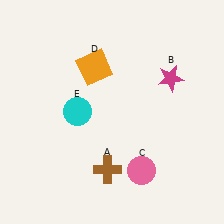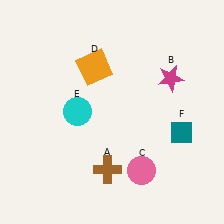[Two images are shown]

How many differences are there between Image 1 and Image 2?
There is 1 difference between the two images.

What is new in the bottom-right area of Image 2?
A teal diamond (F) was added in the bottom-right area of Image 2.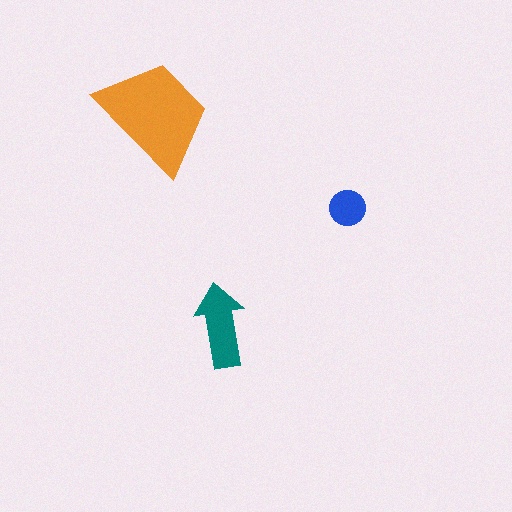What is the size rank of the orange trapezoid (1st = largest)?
1st.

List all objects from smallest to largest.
The blue circle, the teal arrow, the orange trapezoid.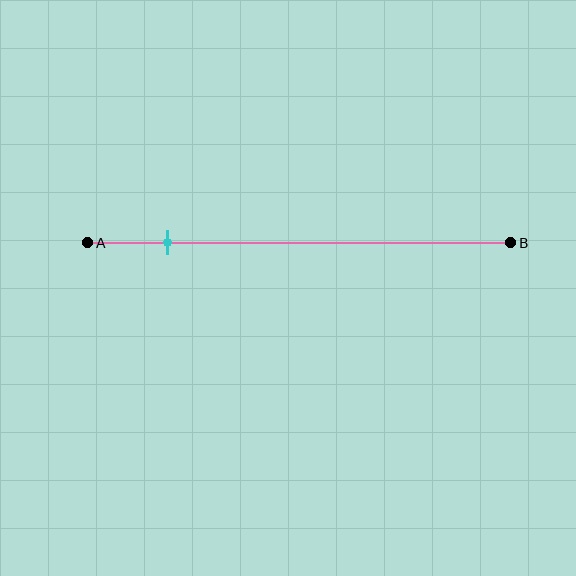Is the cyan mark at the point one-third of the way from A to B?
No, the mark is at about 20% from A, not at the 33% one-third point.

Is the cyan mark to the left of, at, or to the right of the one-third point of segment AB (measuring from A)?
The cyan mark is to the left of the one-third point of segment AB.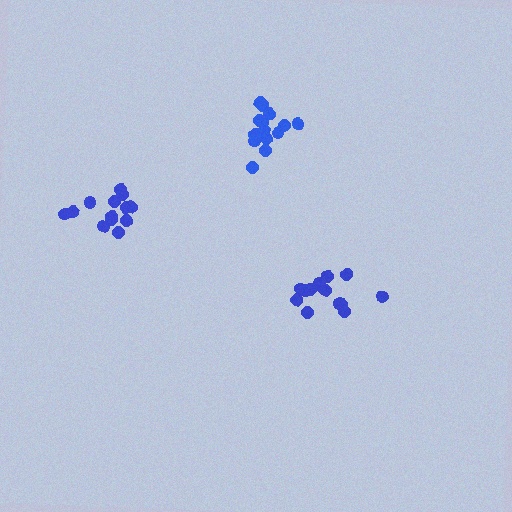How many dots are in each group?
Group 1: 14 dots, Group 2: 16 dots, Group 3: 13 dots (43 total).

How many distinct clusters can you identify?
There are 3 distinct clusters.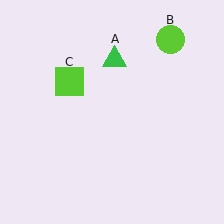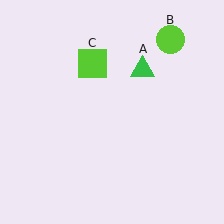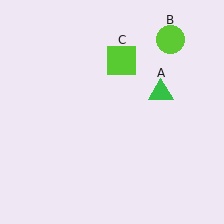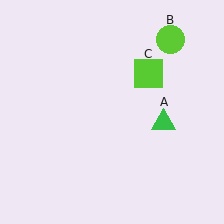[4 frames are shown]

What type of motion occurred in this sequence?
The green triangle (object A), lime square (object C) rotated clockwise around the center of the scene.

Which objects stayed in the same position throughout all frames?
Lime circle (object B) remained stationary.